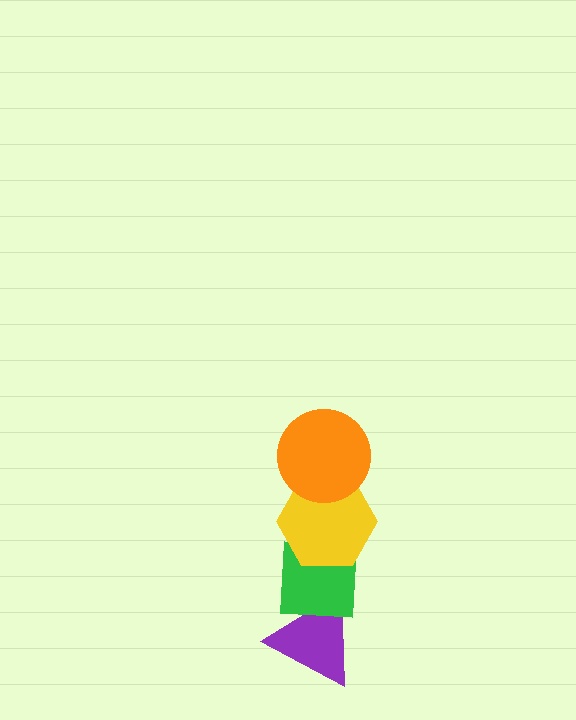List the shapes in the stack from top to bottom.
From top to bottom: the orange circle, the yellow hexagon, the green square, the purple triangle.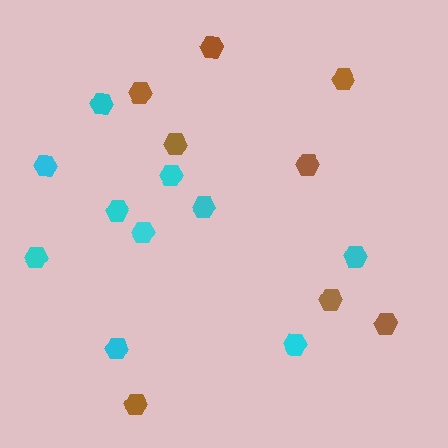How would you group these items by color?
There are 2 groups: one group of cyan hexagons (10) and one group of brown hexagons (8).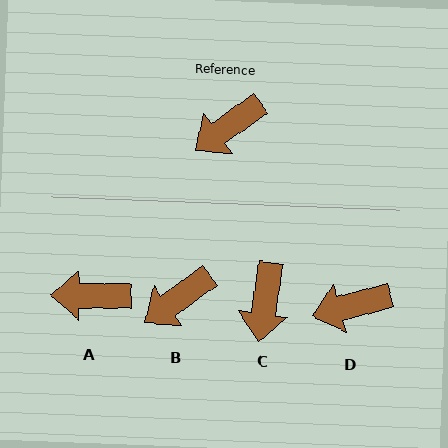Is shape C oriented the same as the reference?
No, it is off by about 45 degrees.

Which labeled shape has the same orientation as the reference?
B.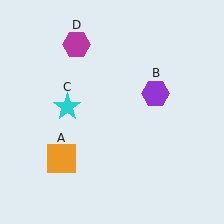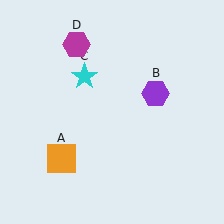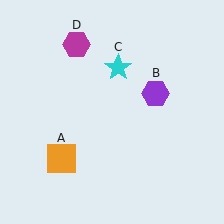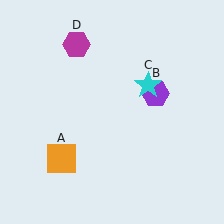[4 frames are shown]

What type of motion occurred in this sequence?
The cyan star (object C) rotated clockwise around the center of the scene.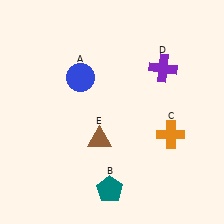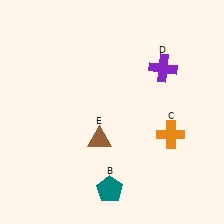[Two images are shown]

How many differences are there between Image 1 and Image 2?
There is 1 difference between the two images.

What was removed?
The blue circle (A) was removed in Image 2.